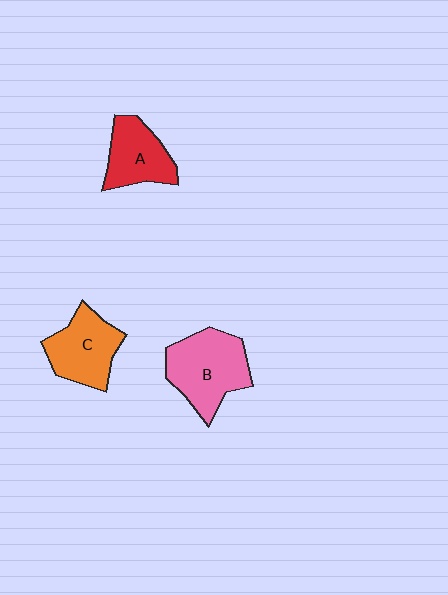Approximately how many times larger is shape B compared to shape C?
Approximately 1.2 times.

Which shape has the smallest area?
Shape A (red).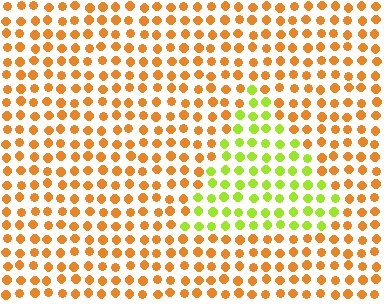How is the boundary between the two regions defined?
The boundary is defined purely by a slight shift in hue (about 56 degrees). Spacing, size, and orientation are identical on both sides.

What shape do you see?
I see a triangle.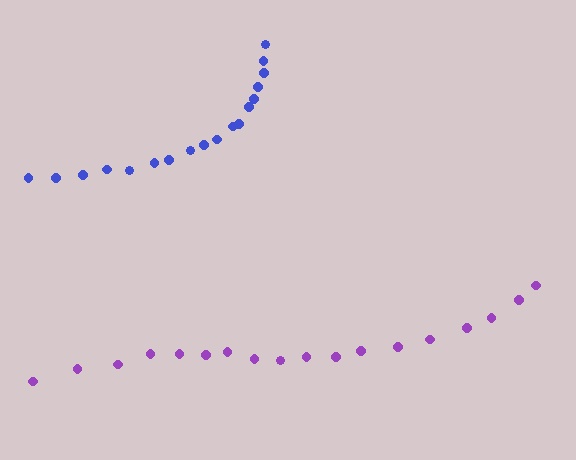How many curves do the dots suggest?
There are 2 distinct paths.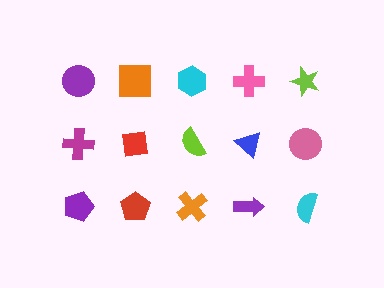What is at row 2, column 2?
A red square.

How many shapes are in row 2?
5 shapes.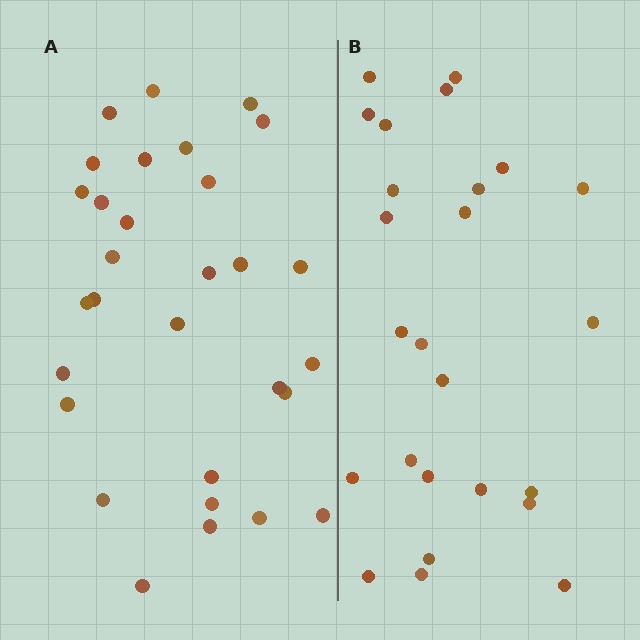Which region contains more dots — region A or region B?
Region A (the left region) has more dots.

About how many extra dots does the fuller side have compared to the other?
Region A has about 5 more dots than region B.